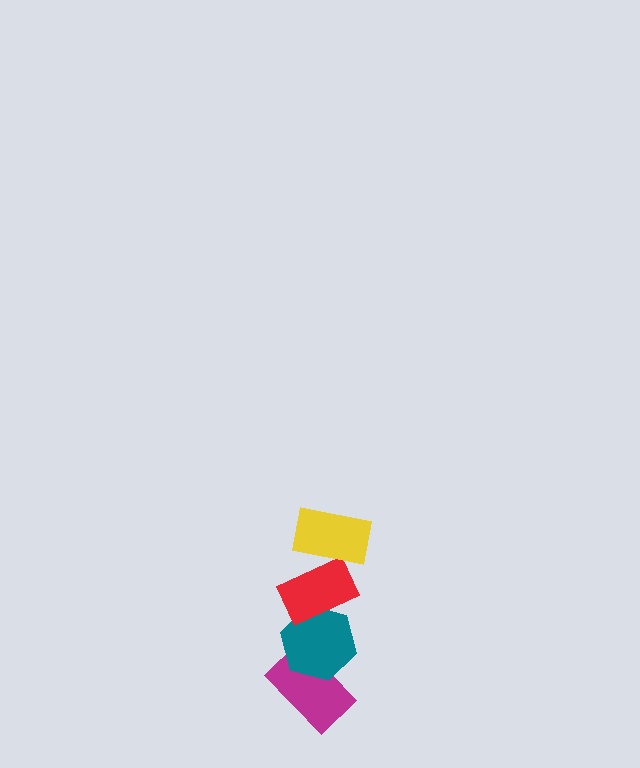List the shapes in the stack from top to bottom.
From top to bottom: the yellow rectangle, the red rectangle, the teal hexagon, the magenta rectangle.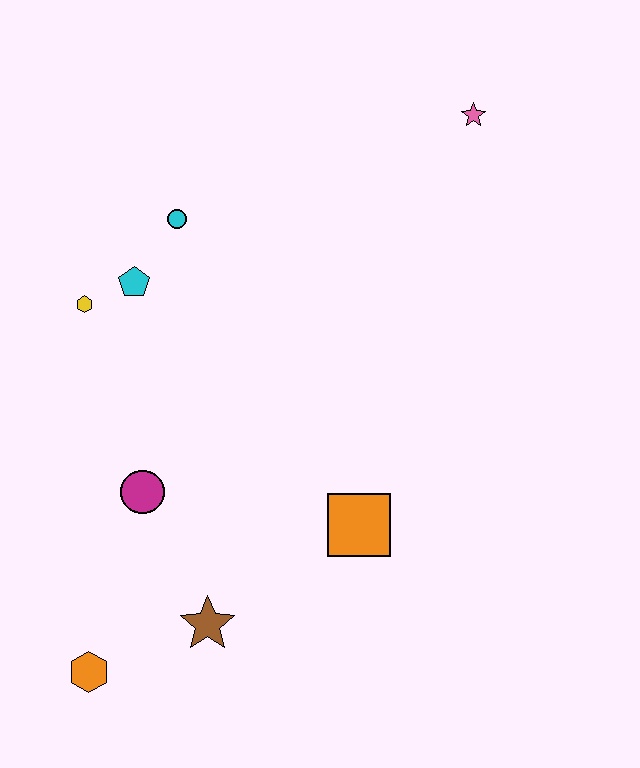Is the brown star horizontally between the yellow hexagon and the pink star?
Yes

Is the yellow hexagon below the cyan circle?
Yes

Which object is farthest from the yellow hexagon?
The pink star is farthest from the yellow hexagon.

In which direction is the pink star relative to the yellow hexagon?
The pink star is to the right of the yellow hexagon.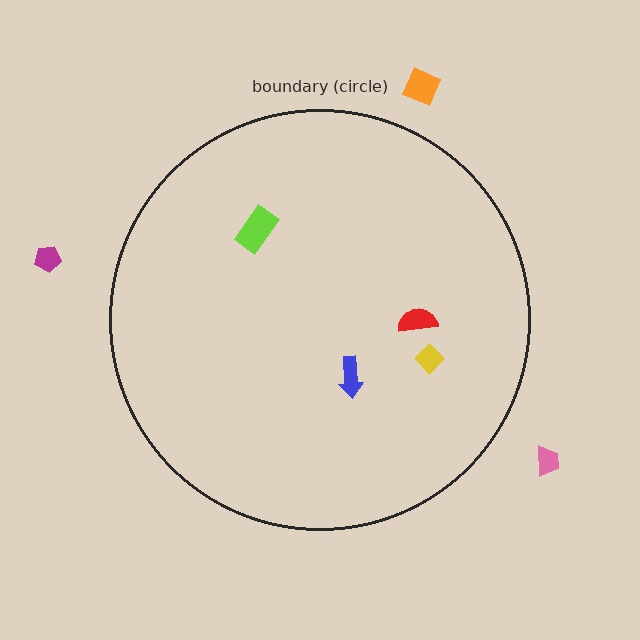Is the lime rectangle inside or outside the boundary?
Inside.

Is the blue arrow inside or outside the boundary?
Inside.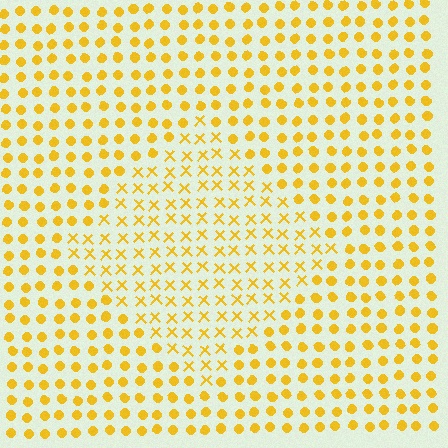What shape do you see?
I see a diamond.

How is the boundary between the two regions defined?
The boundary is defined by a change in element shape: X marks inside vs. circles outside. All elements share the same color and spacing.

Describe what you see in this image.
The image is filled with small yellow elements arranged in a uniform grid. A diamond-shaped region contains X marks, while the surrounding area contains circles. The boundary is defined purely by the change in element shape.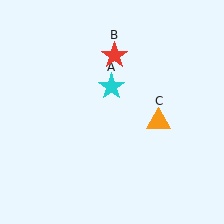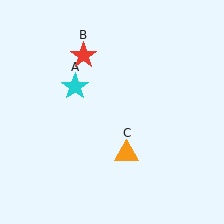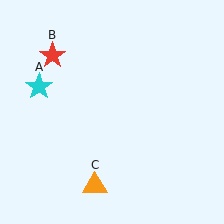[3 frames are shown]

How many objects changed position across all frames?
3 objects changed position: cyan star (object A), red star (object B), orange triangle (object C).